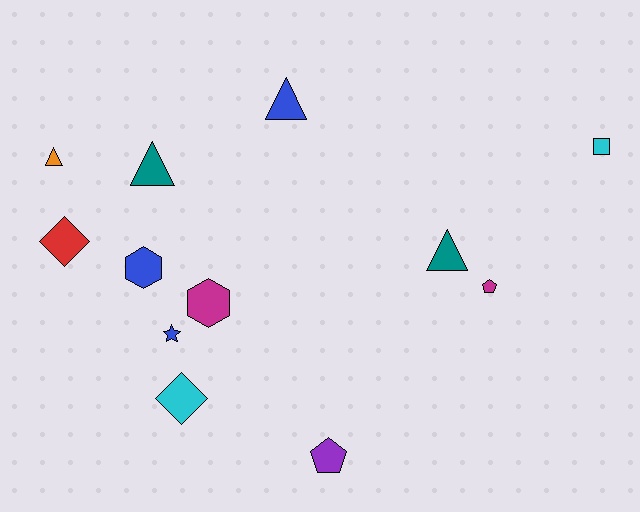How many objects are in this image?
There are 12 objects.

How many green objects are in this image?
There are no green objects.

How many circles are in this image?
There are no circles.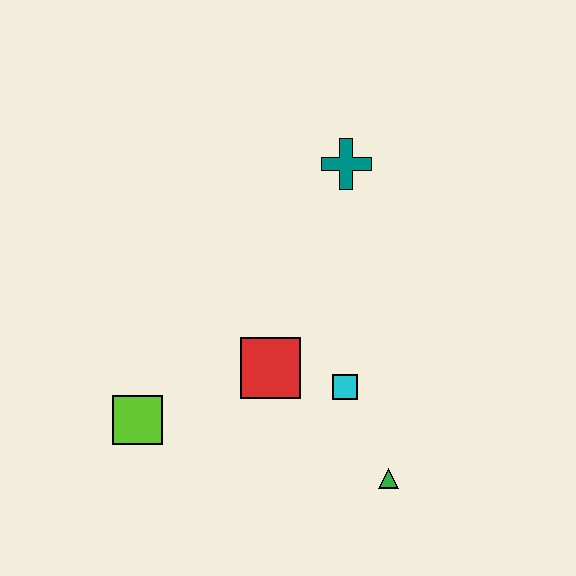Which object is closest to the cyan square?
The red square is closest to the cyan square.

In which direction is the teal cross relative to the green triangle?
The teal cross is above the green triangle.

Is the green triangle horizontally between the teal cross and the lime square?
No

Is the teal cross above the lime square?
Yes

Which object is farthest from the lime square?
The teal cross is farthest from the lime square.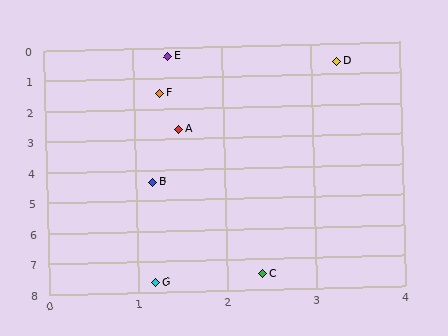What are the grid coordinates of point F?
Point F is at approximately (1.3, 1.5).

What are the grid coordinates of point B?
Point B is at approximately (1.2, 4.4).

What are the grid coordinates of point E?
Point E is at approximately (1.4, 0.3).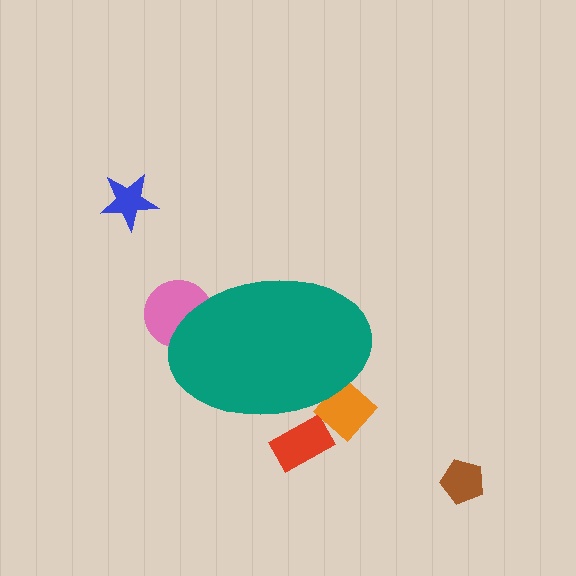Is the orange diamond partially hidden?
Yes, the orange diamond is partially hidden behind the teal ellipse.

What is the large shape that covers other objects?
A teal ellipse.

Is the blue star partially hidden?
No, the blue star is fully visible.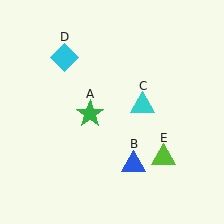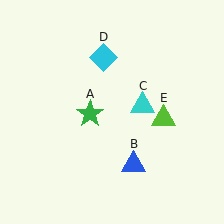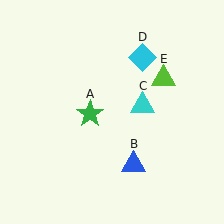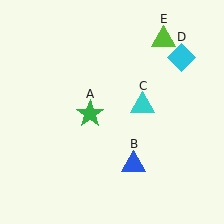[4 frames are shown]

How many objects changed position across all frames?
2 objects changed position: cyan diamond (object D), lime triangle (object E).